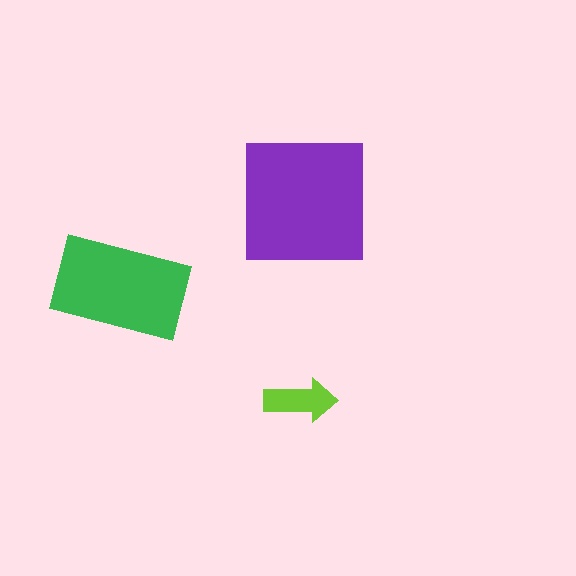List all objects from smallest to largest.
The lime arrow, the green rectangle, the purple square.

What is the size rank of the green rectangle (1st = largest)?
2nd.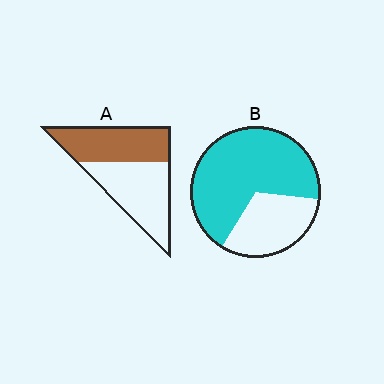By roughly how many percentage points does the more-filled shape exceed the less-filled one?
By roughly 20 percentage points (B over A).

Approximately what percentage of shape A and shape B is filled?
A is approximately 45% and B is approximately 70%.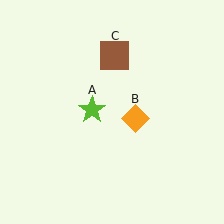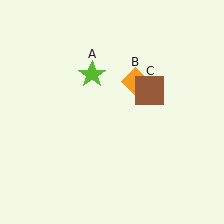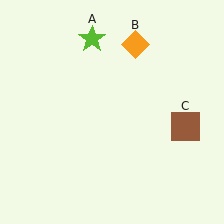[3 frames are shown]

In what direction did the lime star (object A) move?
The lime star (object A) moved up.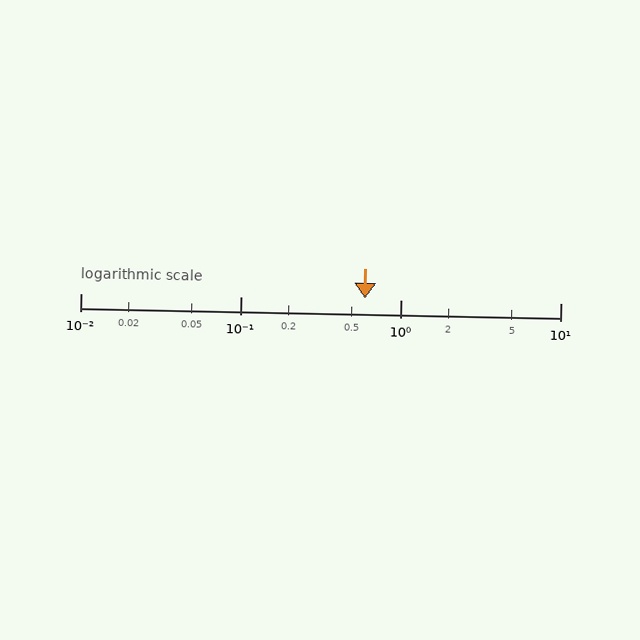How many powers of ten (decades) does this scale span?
The scale spans 3 decades, from 0.01 to 10.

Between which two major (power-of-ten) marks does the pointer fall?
The pointer is between 0.1 and 1.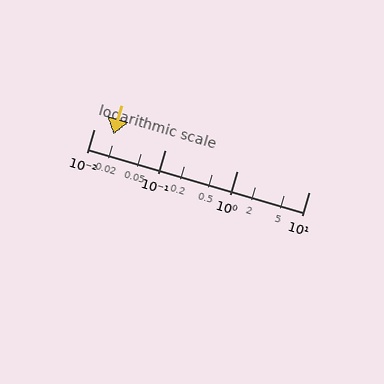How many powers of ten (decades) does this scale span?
The scale spans 3 decades, from 0.01 to 10.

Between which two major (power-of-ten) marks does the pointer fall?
The pointer is between 0.01 and 0.1.